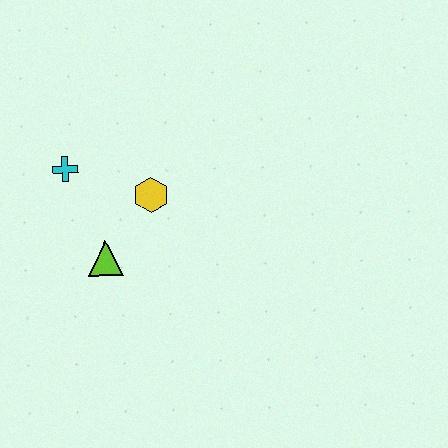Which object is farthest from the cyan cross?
The lime triangle is farthest from the cyan cross.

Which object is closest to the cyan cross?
The yellow hexagon is closest to the cyan cross.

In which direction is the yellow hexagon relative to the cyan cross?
The yellow hexagon is to the right of the cyan cross.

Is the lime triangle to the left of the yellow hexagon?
Yes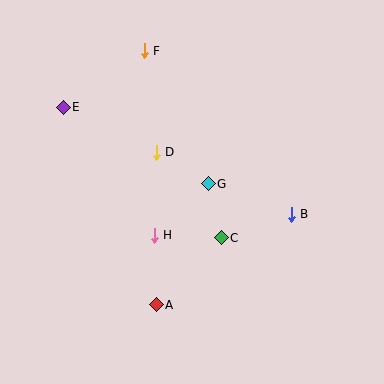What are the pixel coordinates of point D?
Point D is at (156, 152).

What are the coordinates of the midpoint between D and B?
The midpoint between D and B is at (224, 183).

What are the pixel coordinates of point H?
Point H is at (154, 235).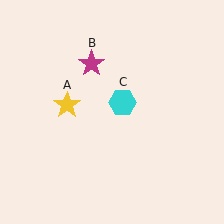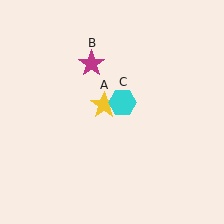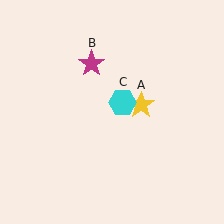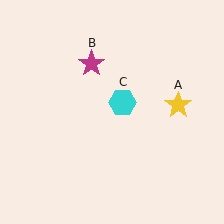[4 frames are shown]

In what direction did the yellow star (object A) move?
The yellow star (object A) moved right.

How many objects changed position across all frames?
1 object changed position: yellow star (object A).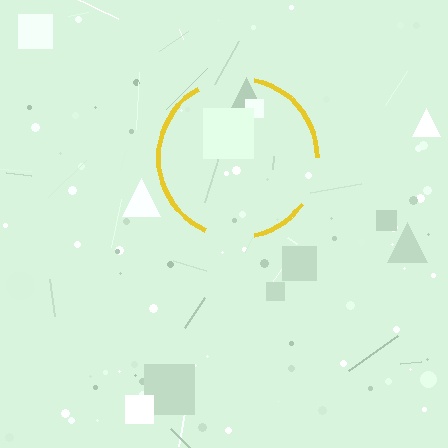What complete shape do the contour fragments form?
The contour fragments form a circle.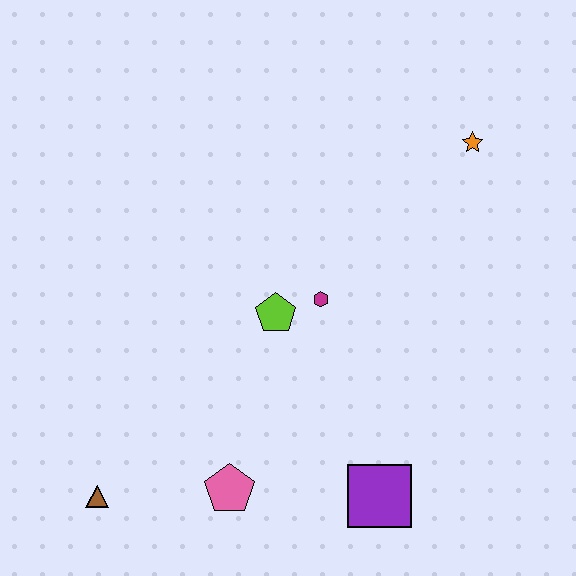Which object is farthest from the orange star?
The brown triangle is farthest from the orange star.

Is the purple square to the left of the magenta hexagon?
No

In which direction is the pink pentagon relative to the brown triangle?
The pink pentagon is to the right of the brown triangle.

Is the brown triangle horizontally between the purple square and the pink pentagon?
No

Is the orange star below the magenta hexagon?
No